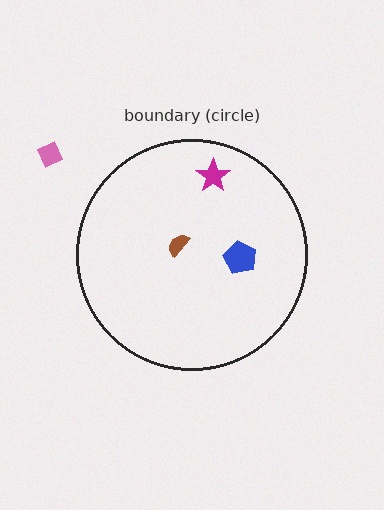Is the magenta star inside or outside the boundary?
Inside.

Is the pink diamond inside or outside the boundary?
Outside.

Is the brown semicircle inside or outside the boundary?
Inside.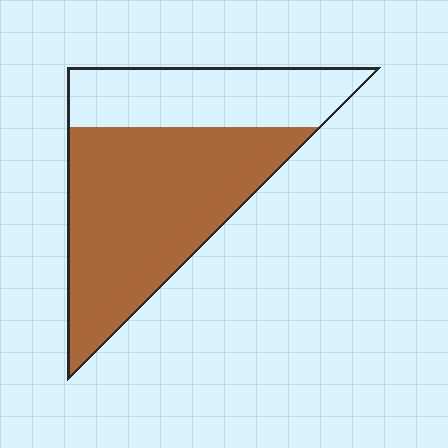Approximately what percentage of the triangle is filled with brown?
Approximately 65%.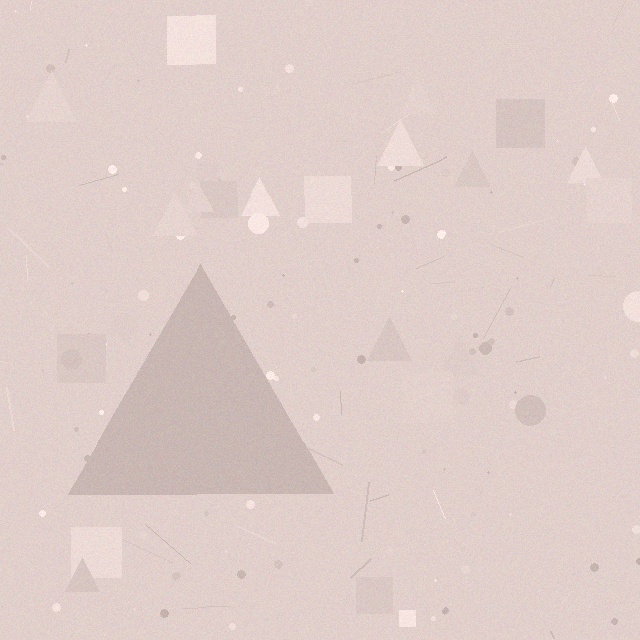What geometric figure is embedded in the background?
A triangle is embedded in the background.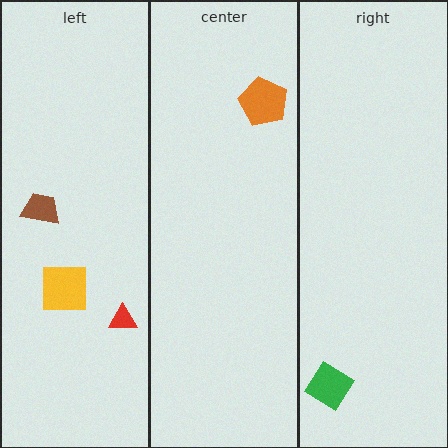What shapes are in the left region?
The yellow square, the brown trapezoid, the red triangle.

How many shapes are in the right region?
1.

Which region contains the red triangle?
The left region.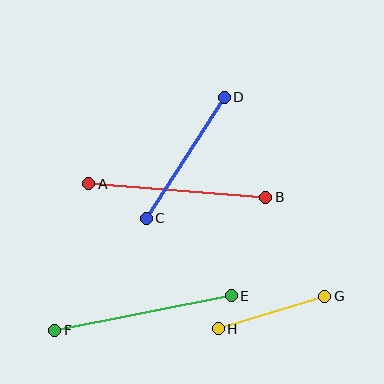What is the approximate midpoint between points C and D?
The midpoint is at approximately (185, 158) pixels.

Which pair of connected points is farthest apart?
Points E and F are farthest apart.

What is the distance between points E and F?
The distance is approximately 180 pixels.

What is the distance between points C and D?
The distance is approximately 144 pixels.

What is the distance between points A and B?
The distance is approximately 177 pixels.